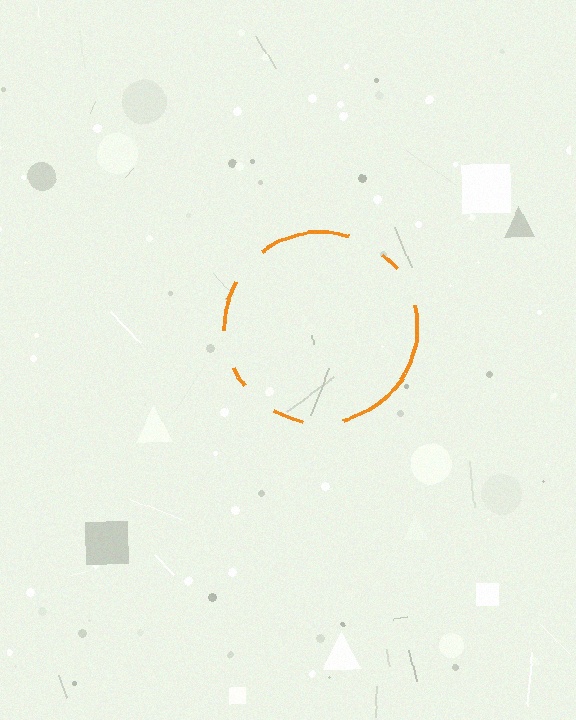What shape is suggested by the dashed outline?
The dashed outline suggests a circle.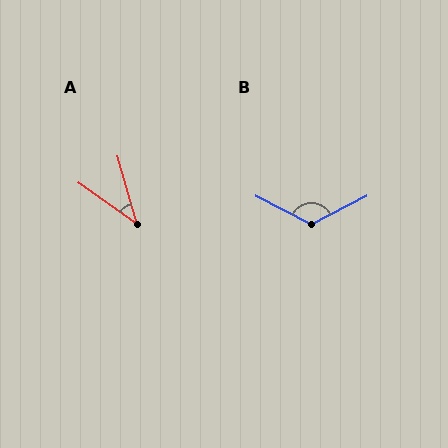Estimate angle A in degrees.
Approximately 39 degrees.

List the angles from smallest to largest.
A (39°), B (126°).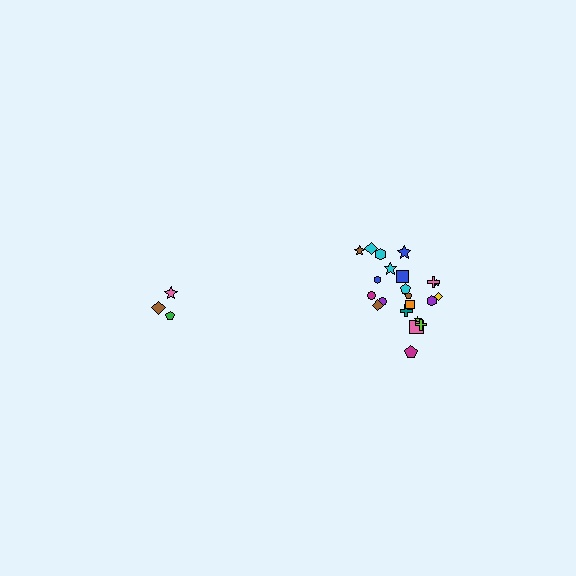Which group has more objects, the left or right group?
The right group.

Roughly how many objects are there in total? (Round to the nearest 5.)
Roughly 25 objects in total.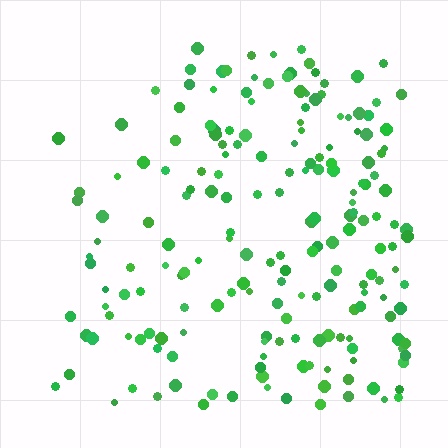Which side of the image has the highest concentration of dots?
The right.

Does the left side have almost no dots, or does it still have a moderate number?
Still a moderate number, just noticeably fewer than the right.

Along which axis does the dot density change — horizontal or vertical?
Horizontal.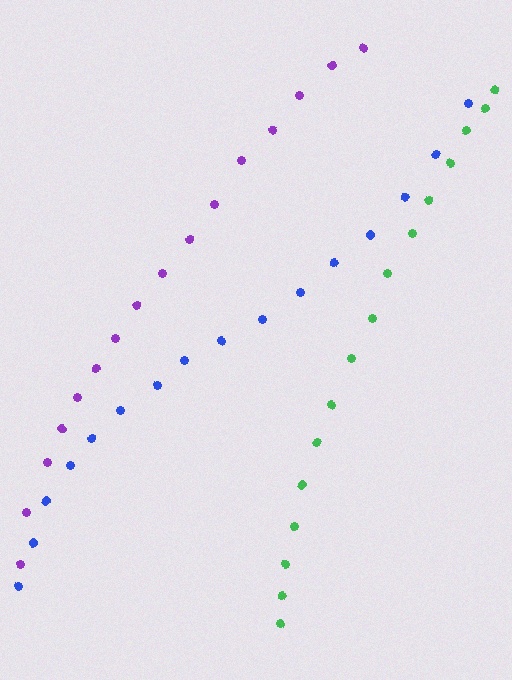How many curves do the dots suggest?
There are 3 distinct paths.